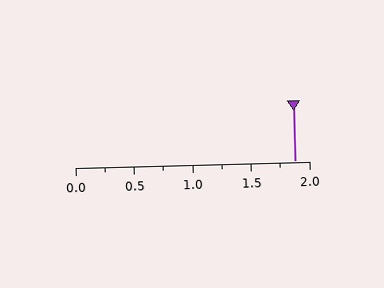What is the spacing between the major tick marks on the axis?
The major ticks are spaced 0.5 apart.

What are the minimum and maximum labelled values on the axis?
The axis runs from 0.0 to 2.0.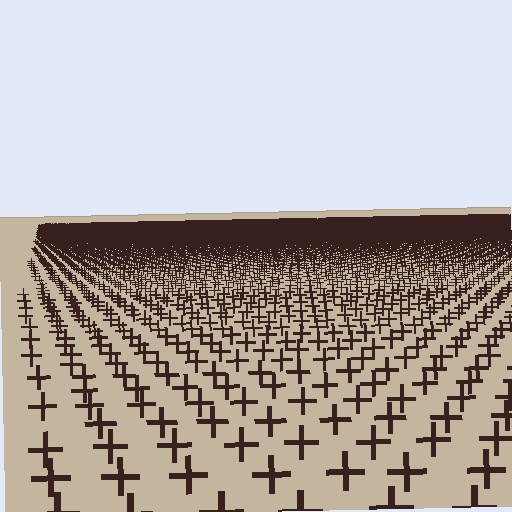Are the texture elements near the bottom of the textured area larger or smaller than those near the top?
Larger. Near the bottom, elements are closer to the viewer and appear at a bigger on-screen size.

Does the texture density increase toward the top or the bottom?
Density increases toward the top.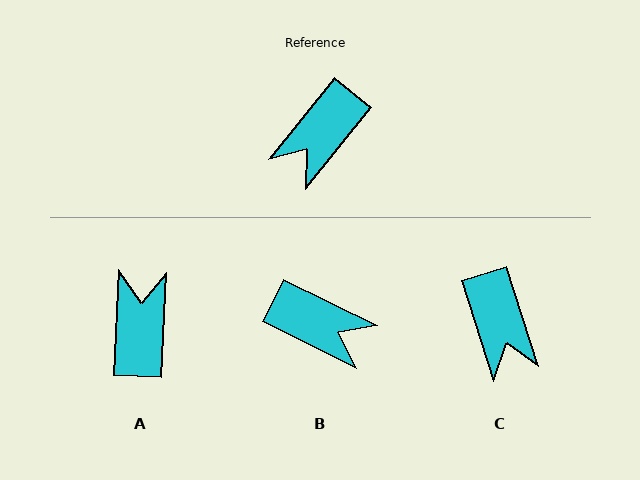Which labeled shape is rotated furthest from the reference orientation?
A, about 144 degrees away.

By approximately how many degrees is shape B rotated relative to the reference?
Approximately 103 degrees counter-clockwise.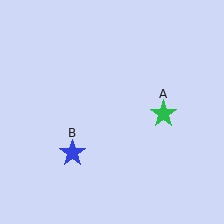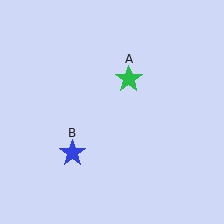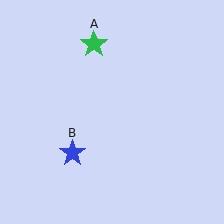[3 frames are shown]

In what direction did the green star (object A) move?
The green star (object A) moved up and to the left.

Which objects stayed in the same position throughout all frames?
Blue star (object B) remained stationary.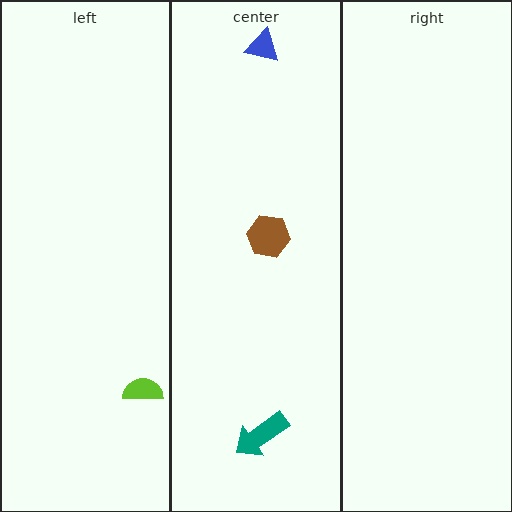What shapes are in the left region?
The lime semicircle.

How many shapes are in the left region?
1.